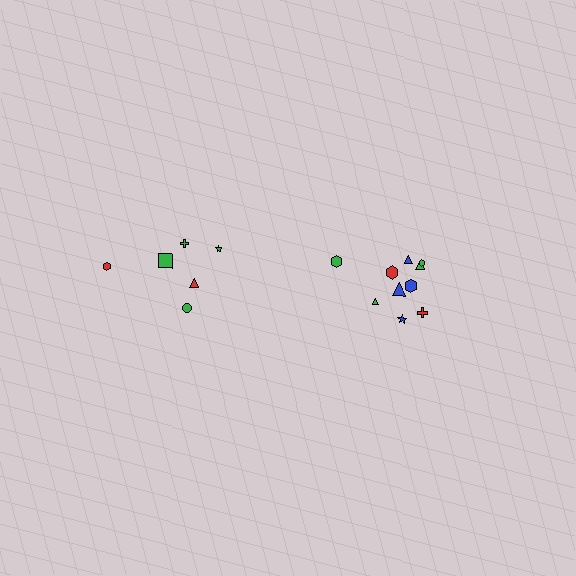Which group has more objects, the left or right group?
The right group.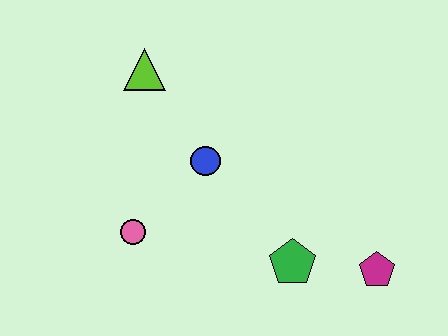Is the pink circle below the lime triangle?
Yes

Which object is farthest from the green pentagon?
The lime triangle is farthest from the green pentagon.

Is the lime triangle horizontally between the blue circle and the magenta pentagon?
No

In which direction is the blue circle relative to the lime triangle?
The blue circle is below the lime triangle.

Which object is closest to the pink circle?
The blue circle is closest to the pink circle.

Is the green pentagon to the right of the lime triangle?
Yes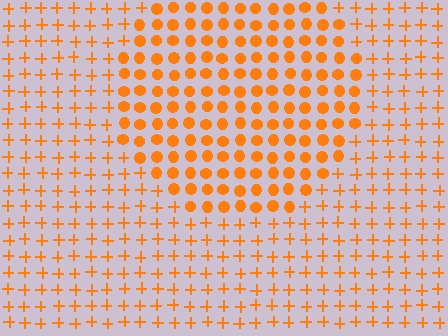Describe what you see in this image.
The image is filled with small orange elements arranged in a uniform grid. A circle-shaped region contains circles, while the surrounding area contains plus signs. The boundary is defined purely by the change in element shape.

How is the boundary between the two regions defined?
The boundary is defined by a change in element shape: circles inside vs. plus signs outside. All elements share the same color and spacing.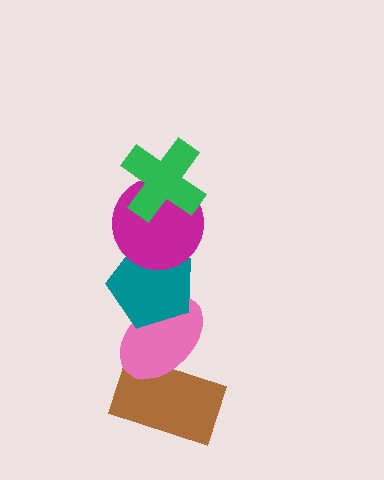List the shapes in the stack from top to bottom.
From top to bottom: the green cross, the magenta circle, the teal pentagon, the pink ellipse, the brown rectangle.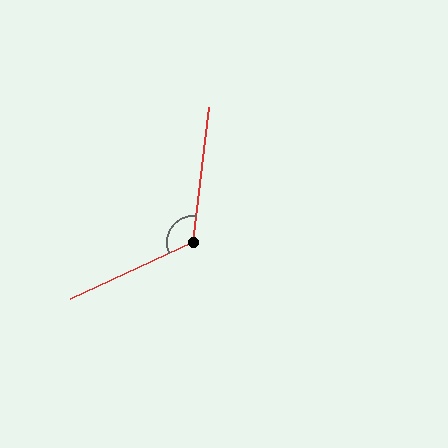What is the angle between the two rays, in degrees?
Approximately 121 degrees.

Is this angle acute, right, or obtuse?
It is obtuse.